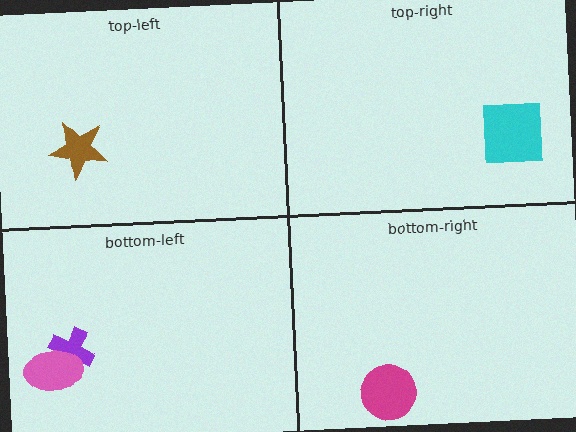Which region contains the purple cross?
The bottom-left region.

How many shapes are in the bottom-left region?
2.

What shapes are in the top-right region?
The cyan square.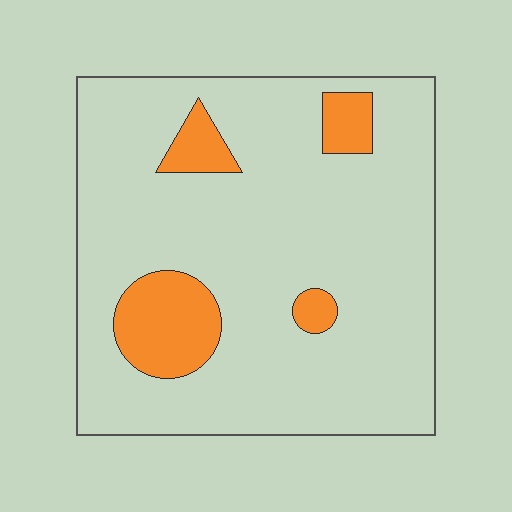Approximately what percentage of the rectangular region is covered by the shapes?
Approximately 15%.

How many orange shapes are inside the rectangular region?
4.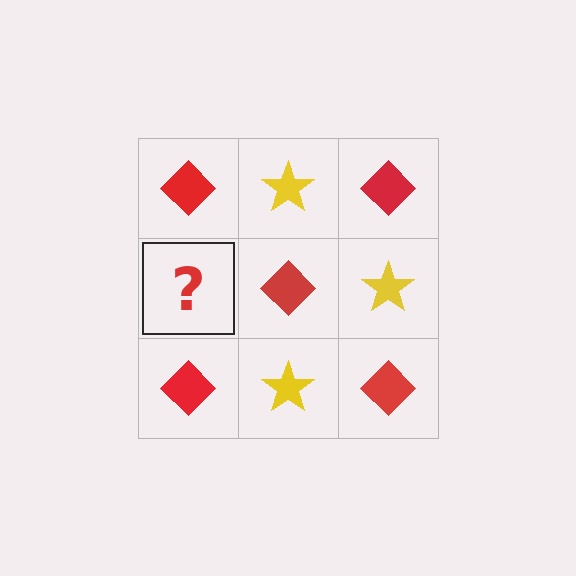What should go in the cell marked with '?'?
The missing cell should contain a yellow star.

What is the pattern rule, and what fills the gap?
The rule is that it alternates red diamond and yellow star in a checkerboard pattern. The gap should be filled with a yellow star.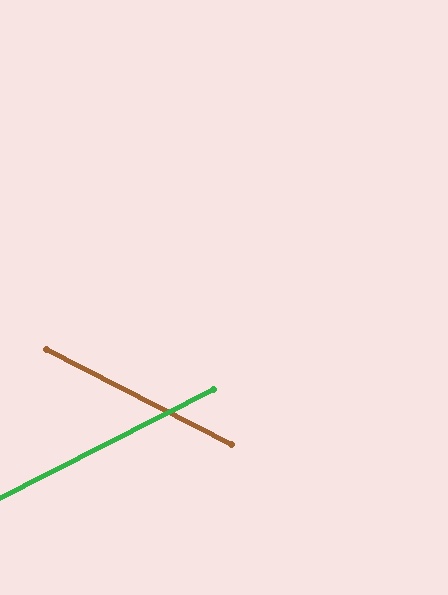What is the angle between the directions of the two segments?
Approximately 54 degrees.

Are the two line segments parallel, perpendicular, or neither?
Neither parallel nor perpendicular — they differ by about 54°.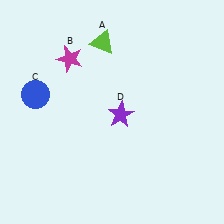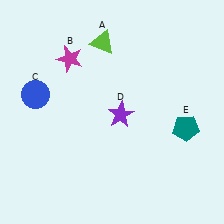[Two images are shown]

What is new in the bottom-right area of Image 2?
A teal pentagon (E) was added in the bottom-right area of Image 2.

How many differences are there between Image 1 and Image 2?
There is 1 difference between the two images.